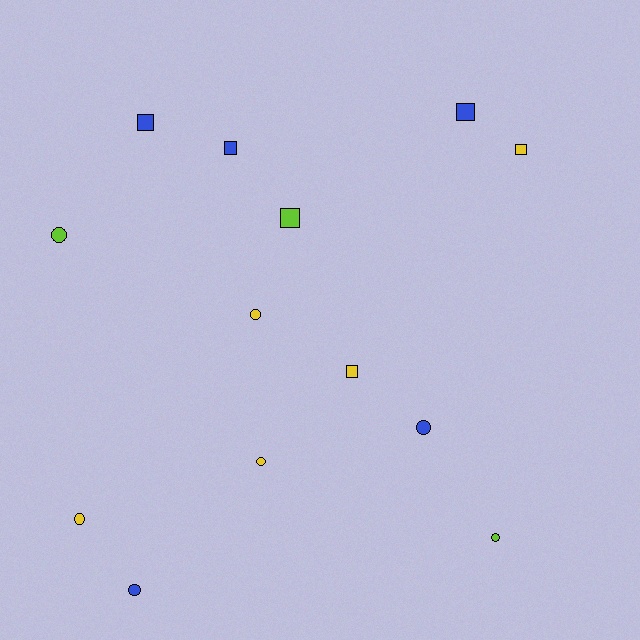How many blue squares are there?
There are 3 blue squares.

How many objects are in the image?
There are 13 objects.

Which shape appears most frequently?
Circle, with 7 objects.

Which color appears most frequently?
Yellow, with 5 objects.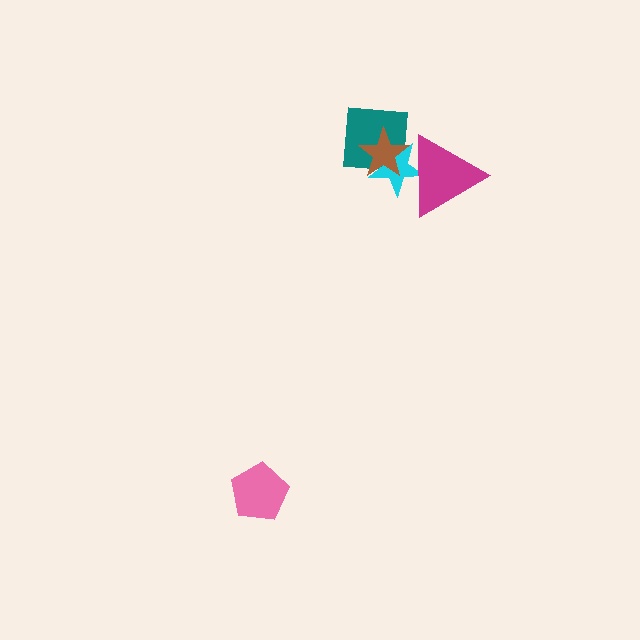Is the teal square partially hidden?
Yes, it is partially covered by another shape.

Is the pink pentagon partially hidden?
No, no other shape covers it.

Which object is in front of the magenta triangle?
The brown star is in front of the magenta triangle.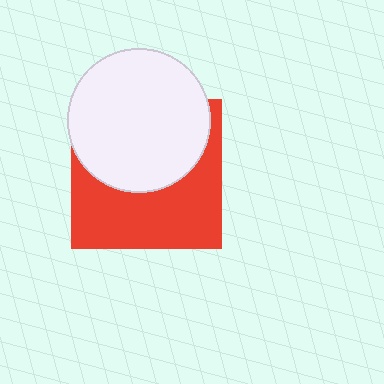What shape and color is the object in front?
The object in front is a white circle.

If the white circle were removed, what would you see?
You would see the complete red square.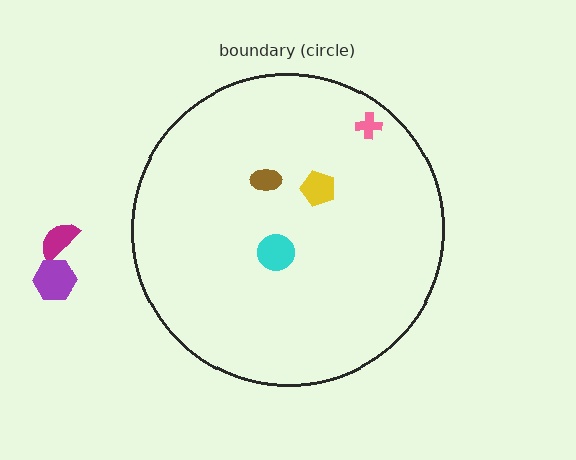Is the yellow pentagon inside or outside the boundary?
Inside.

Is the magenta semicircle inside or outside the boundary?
Outside.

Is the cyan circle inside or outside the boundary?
Inside.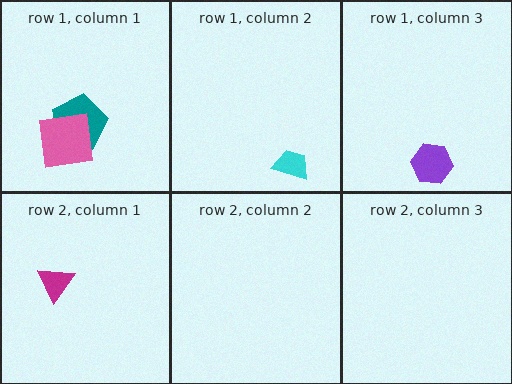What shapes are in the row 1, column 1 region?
The teal pentagon, the pink square.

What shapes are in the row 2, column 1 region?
The magenta triangle.